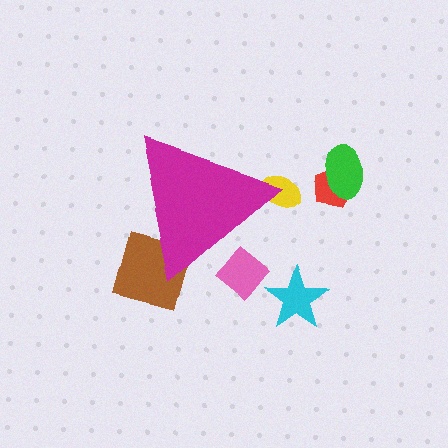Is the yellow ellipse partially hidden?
Yes, the yellow ellipse is partially hidden behind the magenta triangle.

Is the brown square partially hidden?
Yes, the brown square is partially hidden behind the magenta triangle.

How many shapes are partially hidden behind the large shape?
3 shapes are partially hidden.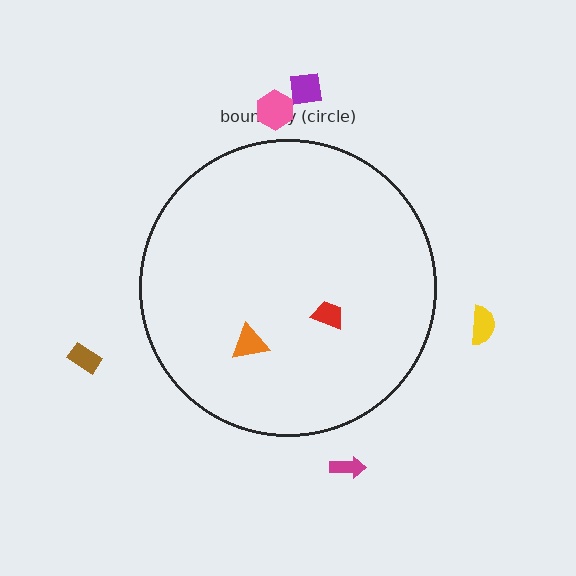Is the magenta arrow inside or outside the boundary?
Outside.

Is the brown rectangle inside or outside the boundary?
Outside.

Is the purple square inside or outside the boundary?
Outside.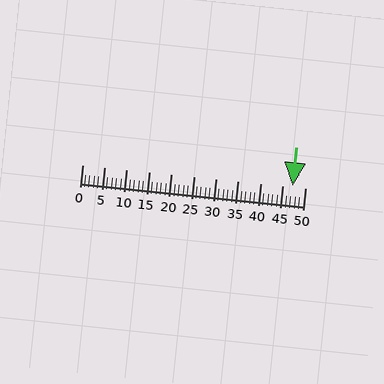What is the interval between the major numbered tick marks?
The major tick marks are spaced 5 units apart.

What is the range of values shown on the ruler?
The ruler shows values from 0 to 50.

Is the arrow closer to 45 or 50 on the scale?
The arrow is closer to 45.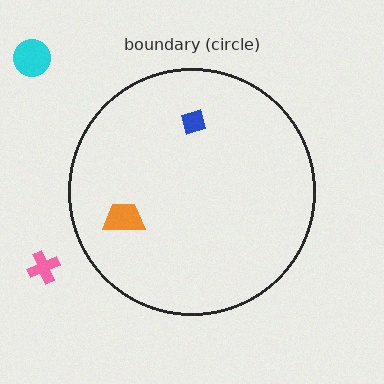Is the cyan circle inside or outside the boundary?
Outside.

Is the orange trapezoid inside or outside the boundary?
Inside.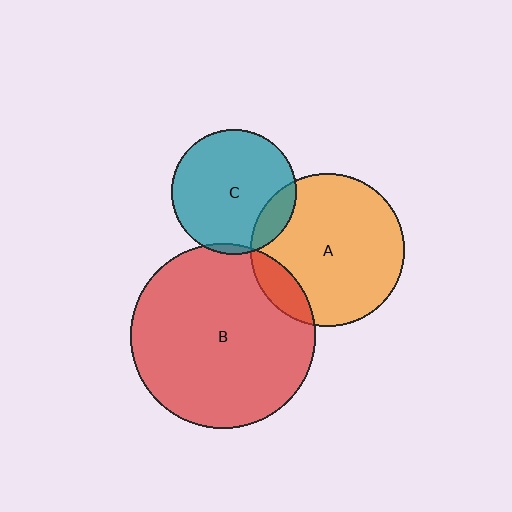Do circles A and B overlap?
Yes.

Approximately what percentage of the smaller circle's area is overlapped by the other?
Approximately 10%.